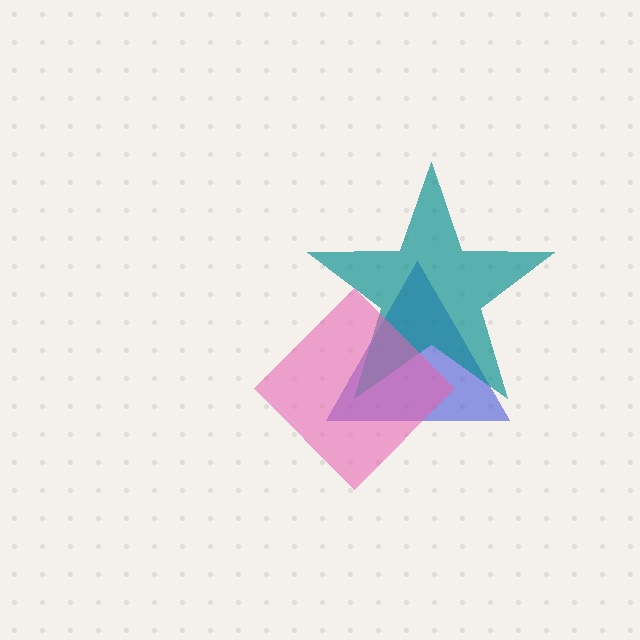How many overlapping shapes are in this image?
There are 3 overlapping shapes in the image.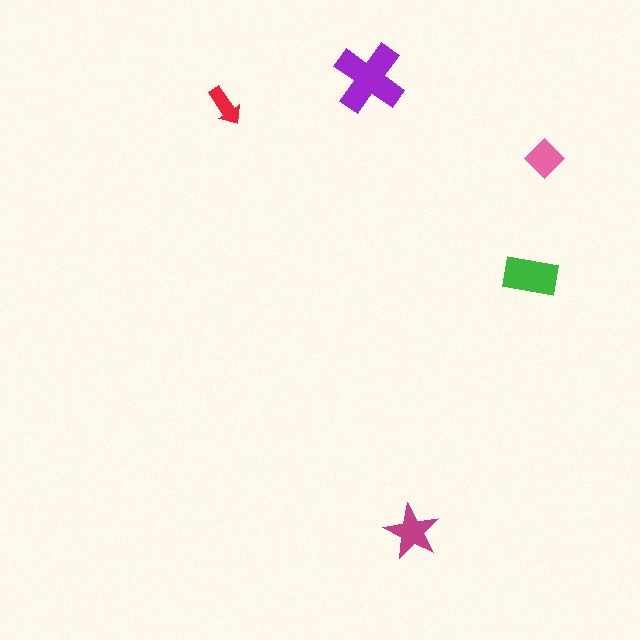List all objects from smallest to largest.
The red arrow, the pink diamond, the magenta star, the green rectangle, the purple cross.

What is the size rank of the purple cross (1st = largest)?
1st.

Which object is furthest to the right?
The pink diamond is rightmost.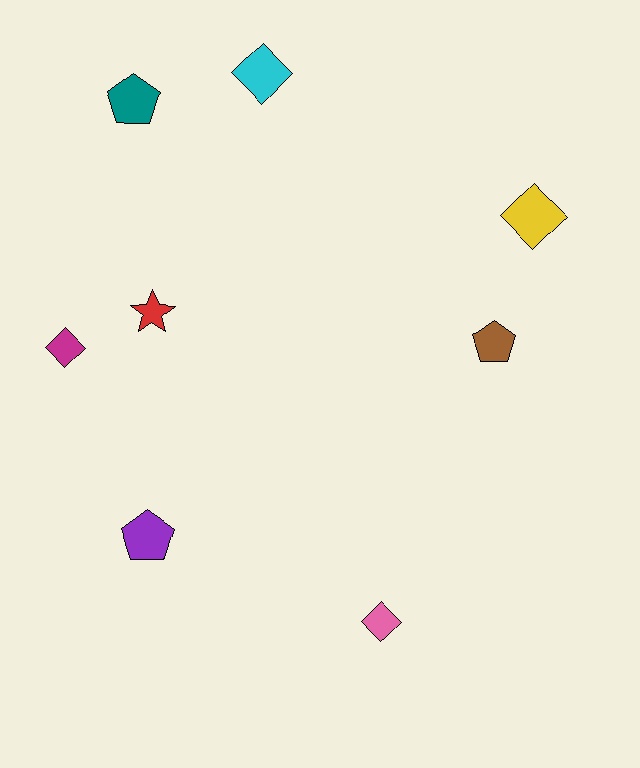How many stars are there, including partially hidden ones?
There is 1 star.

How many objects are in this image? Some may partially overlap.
There are 8 objects.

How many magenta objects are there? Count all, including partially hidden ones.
There is 1 magenta object.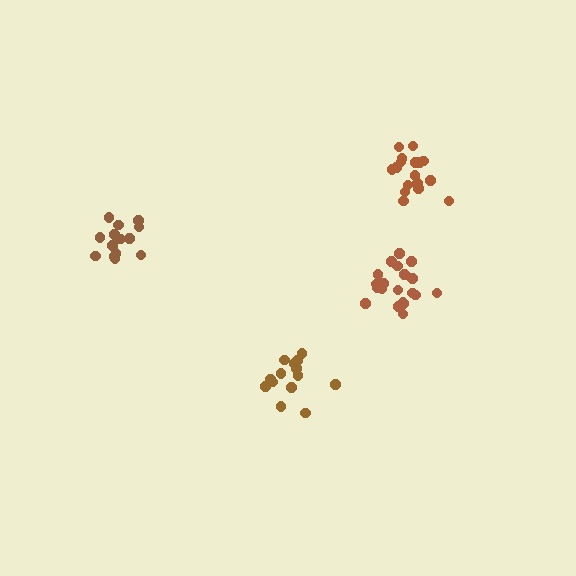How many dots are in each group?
Group 1: 14 dots, Group 2: 14 dots, Group 3: 20 dots, Group 4: 17 dots (65 total).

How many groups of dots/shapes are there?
There are 4 groups.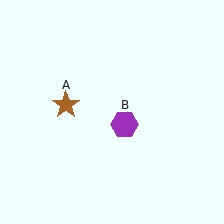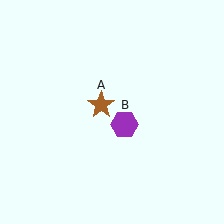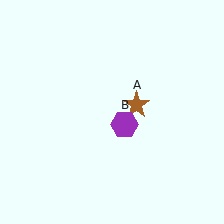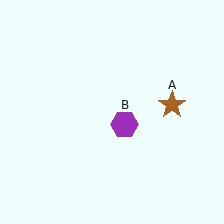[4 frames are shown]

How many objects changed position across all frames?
1 object changed position: brown star (object A).